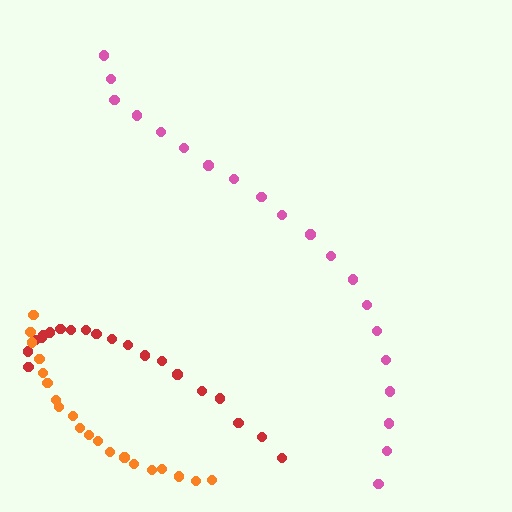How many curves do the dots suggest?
There are 3 distinct paths.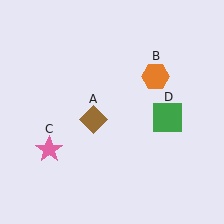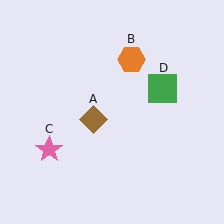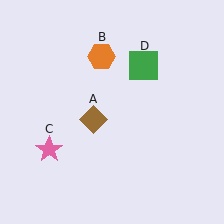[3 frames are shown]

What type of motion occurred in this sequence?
The orange hexagon (object B), green square (object D) rotated counterclockwise around the center of the scene.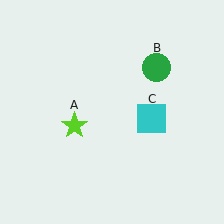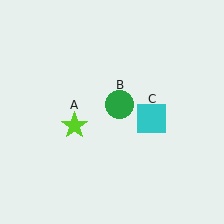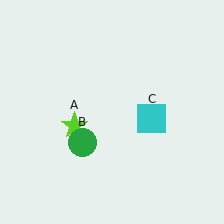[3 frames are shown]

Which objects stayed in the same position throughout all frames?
Lime star (object A) and cyan square (object C) remained stationary.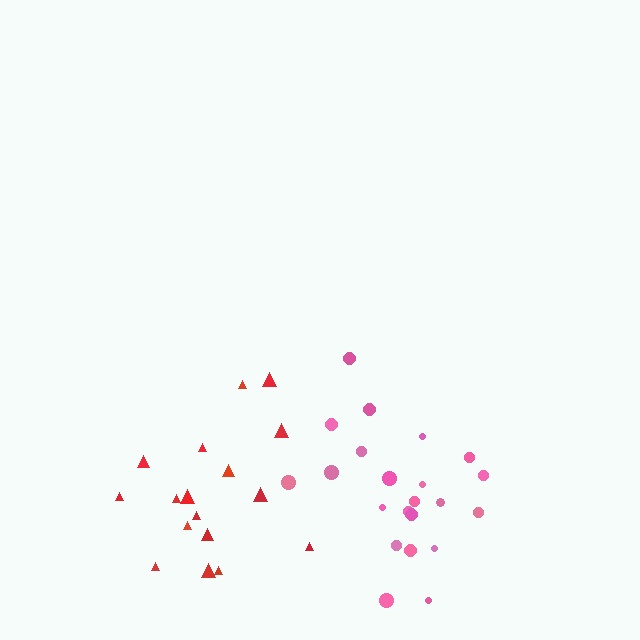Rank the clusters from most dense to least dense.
red, pink.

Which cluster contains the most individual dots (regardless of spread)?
Pink (22).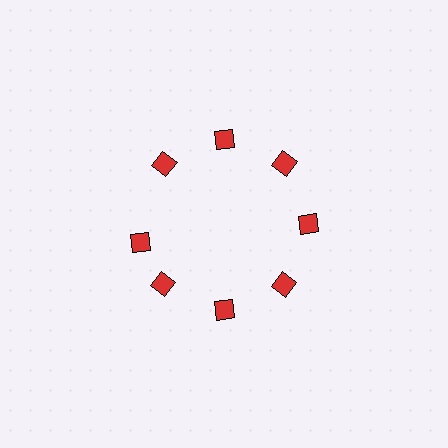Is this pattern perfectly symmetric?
No. The 8 red diamonds are arranged in a ring, but one element near the 9 o'clock position is rotated out of alignment along the ring, breaking the 8-fold rotational symmetry.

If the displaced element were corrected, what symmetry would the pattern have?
It would have 8-fold rotational symmetry — the pattern would map onto itself every 45 degrees.